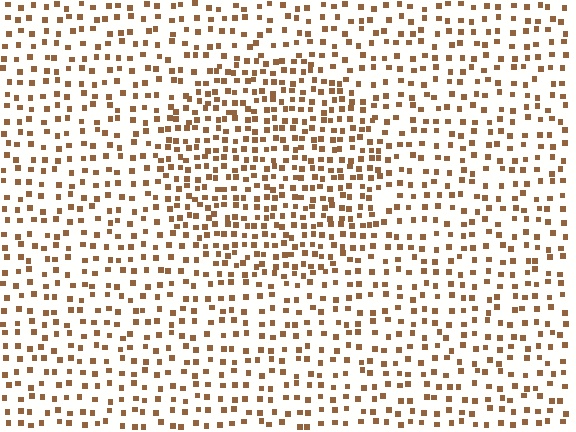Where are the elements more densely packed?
The elements are more densely packed inside the circle boundary.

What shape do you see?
I see a circle.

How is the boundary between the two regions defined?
The boundary is defined by a change in element density (approximately 1.7x ratio). All elements are the same color, size, and shape.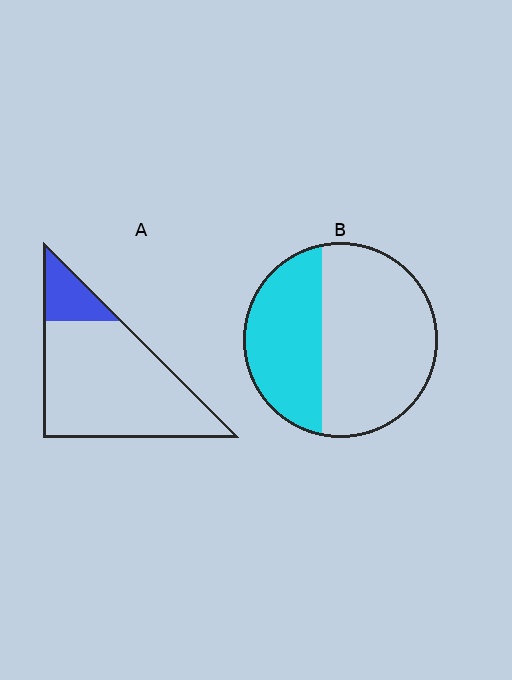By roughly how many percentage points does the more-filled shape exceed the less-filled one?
By roughly 20 percentage points (B over A).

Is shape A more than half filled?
No.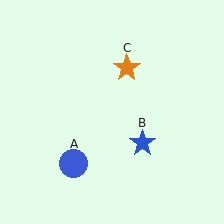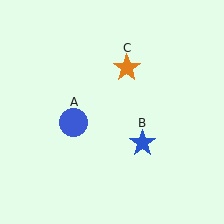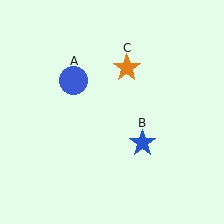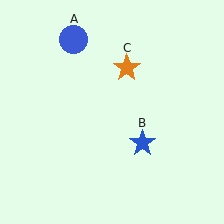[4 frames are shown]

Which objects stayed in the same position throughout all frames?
Blue star (object B) and orange star (object C) remained stationary.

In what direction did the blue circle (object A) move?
The blue circle (object A) moved up.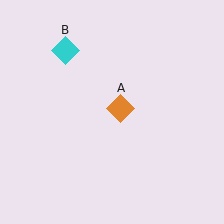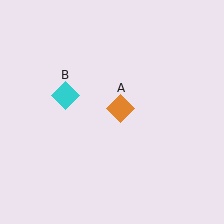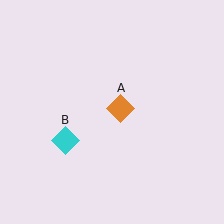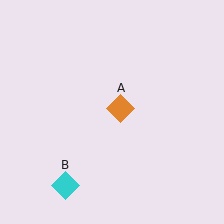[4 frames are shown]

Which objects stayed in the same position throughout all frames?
Orange diamond (object A) remained stationary.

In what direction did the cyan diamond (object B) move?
The cyan diamond (object B) moved down.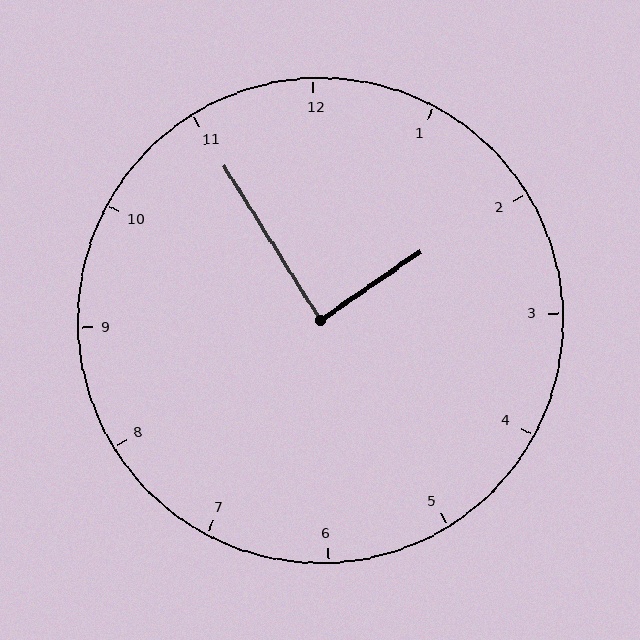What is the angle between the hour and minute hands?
Approximately 88 degrees.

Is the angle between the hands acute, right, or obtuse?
It is right.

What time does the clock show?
1:55.